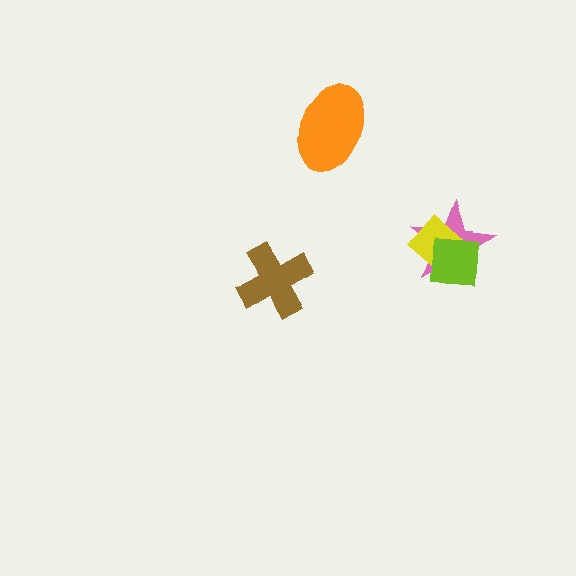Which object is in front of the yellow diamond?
The lime square is in front of the yellow diamond.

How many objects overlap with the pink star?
2 objects overlap with the pink star.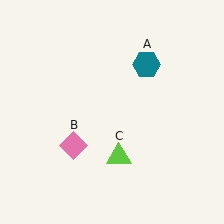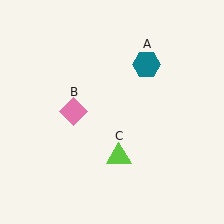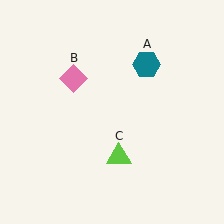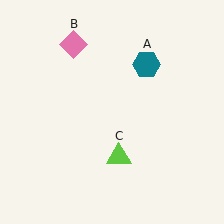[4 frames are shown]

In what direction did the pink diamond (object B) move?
The pink diamond (object B) moved up.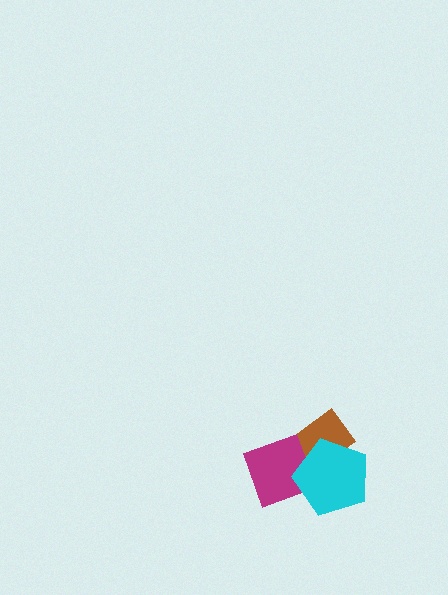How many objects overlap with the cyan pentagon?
2 objects overlap with the cyan pentagon.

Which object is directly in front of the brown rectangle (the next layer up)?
The magenta diamond is directly in front of the brown rectangle.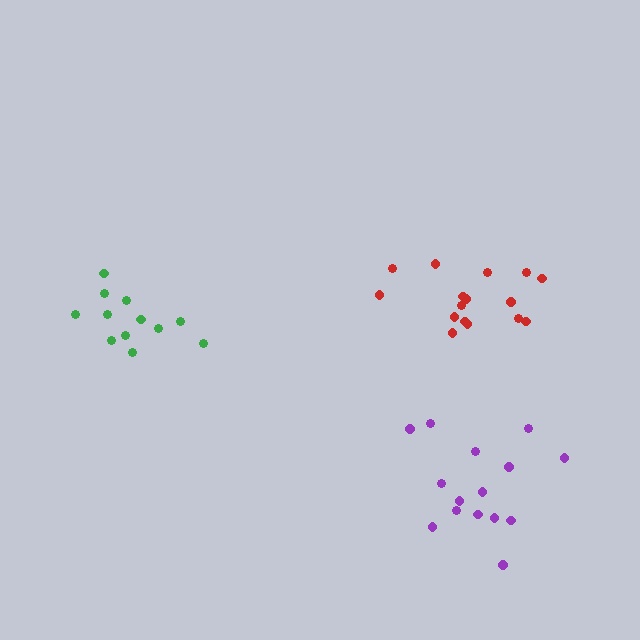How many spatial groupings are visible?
There are 3 spatial groupings.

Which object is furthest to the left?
The green cluster is leftmost.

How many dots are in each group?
Group 1: 12 dots, Group 2: 16 dots, Group 3: 15 dots (43 total).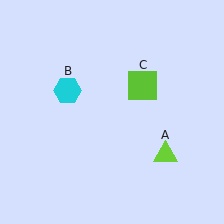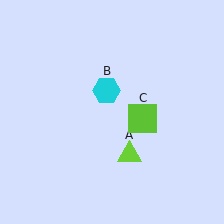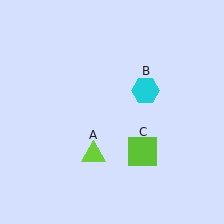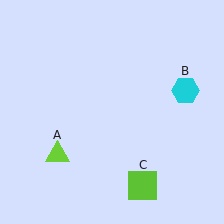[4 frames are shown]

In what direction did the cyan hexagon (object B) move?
The cyan hexagon (object B) moved right.